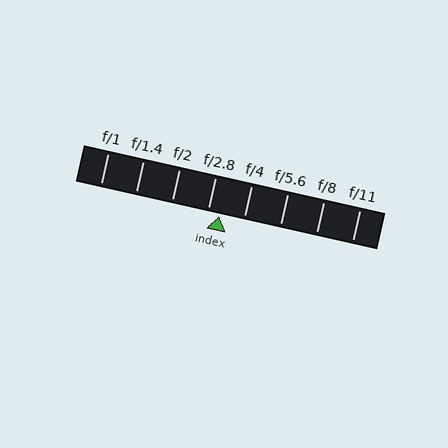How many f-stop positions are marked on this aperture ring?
There are 8 f-stop positions marked.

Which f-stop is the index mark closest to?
The index mark is closest to f/2.8.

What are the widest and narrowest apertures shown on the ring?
The widest aperture shown is f/1 and the narrowest is f/11.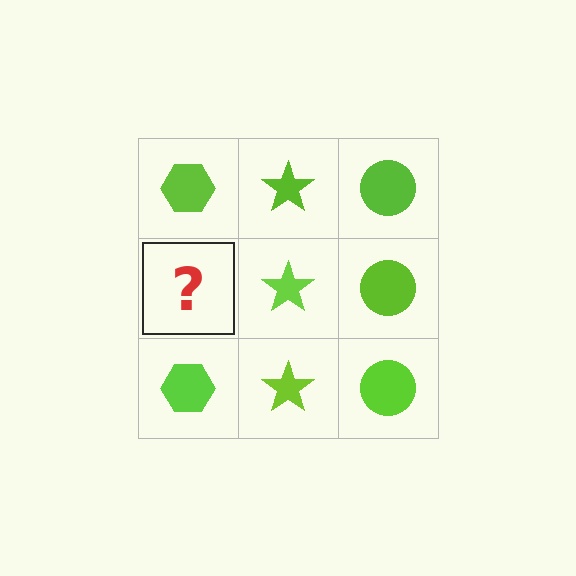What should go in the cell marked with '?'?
The missing cell should contain a lime hexagon.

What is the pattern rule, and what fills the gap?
The rule is that each column has a consistent shape. The gap should be filled with a lime hexagon.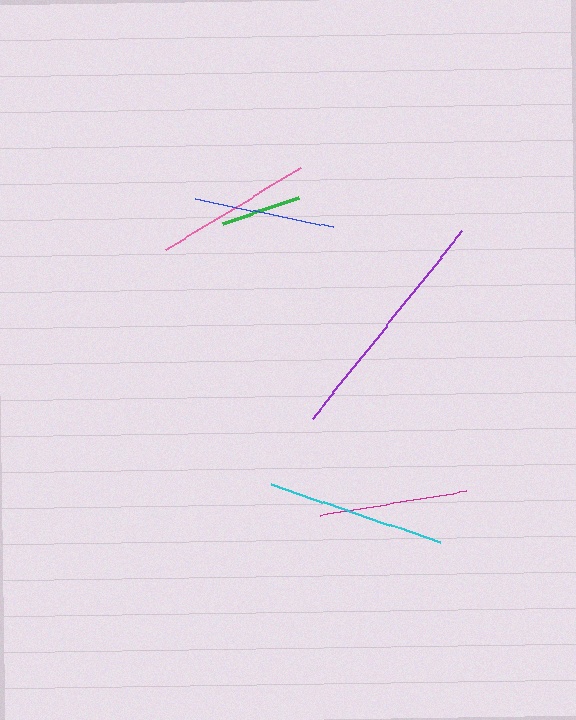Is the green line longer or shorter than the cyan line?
The cyan line is longer than the green line.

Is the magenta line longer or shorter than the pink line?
The pink line is longer than the magenta line.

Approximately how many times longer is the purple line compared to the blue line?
The purple line is approximately 1.7 times the length of the blue line.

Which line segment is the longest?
The purple line is the longest at approximately 240 pixels.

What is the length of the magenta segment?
The magenta segment is approximately 147 pixels long.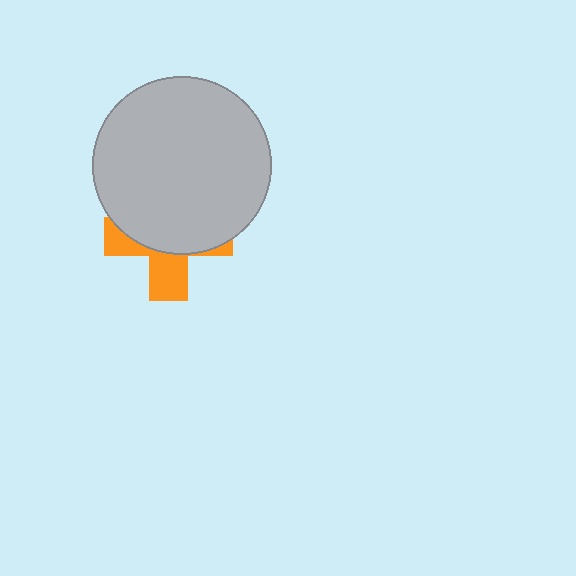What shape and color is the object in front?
The object in front is a light gray circle.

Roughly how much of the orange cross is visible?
A small part of it is visible (roughly 37%).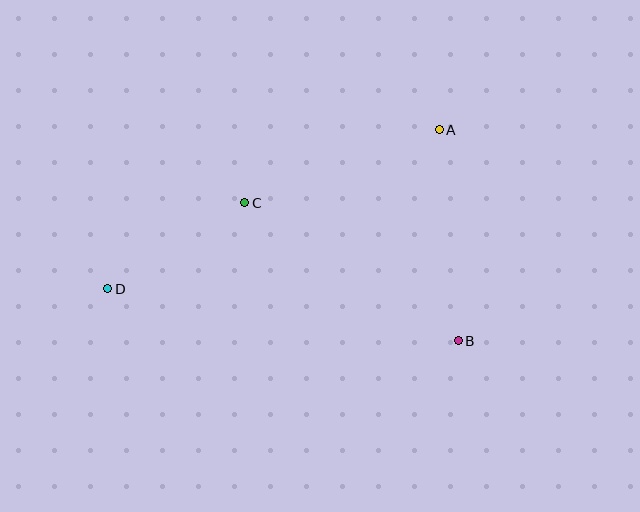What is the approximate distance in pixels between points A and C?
The distance between A and C is approximately 208 pixels.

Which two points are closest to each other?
Points C and D are closest to each other.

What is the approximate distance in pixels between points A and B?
The distance between A and B is approximately 212 pixels.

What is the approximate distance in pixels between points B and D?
The distance between B and D is approximately 354 pixels.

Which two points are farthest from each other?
Points A and D are farthest from each other.